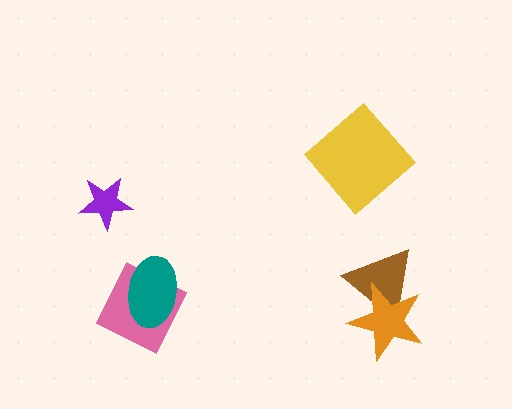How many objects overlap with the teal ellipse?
1 object overlaps with the teal ellipse.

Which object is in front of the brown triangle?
The orange star is in front of the brown triangle.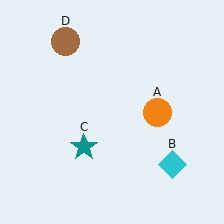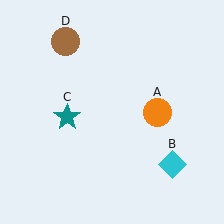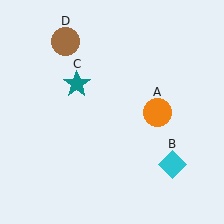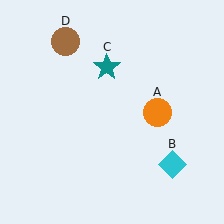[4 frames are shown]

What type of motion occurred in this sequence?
The teal star (object C) rotated clockwise around the center of the scene.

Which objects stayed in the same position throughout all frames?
Orange circle (object A) and cyan diamond (object B) and brown circle (object D) remained stationary.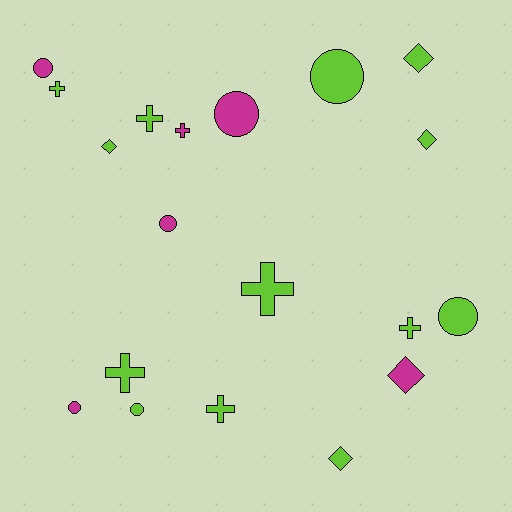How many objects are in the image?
There are 19 objects.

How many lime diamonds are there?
There are 4 lime diamonds.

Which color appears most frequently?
Lime, with 13 objects.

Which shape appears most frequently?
Cross, with 7 objects.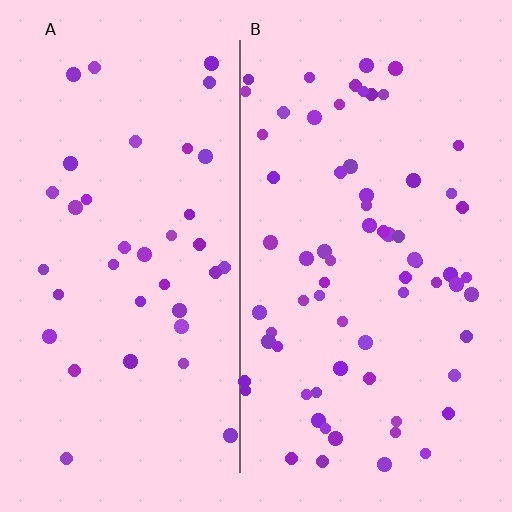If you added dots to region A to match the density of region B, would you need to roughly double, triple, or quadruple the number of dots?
Approximately double.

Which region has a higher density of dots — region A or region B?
B (the right).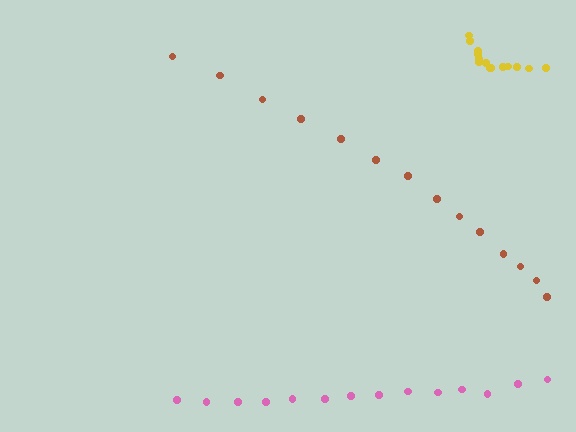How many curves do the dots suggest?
There are 3 distinct paths.